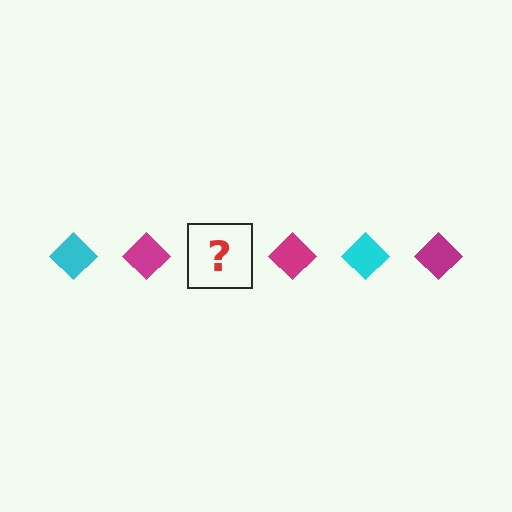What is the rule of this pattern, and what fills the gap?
The rule is that the pattern cycles through cyan, magenta diamonds. The gap should be filled with a cyan diamond.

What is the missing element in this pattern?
The missing element is a cyan diamond.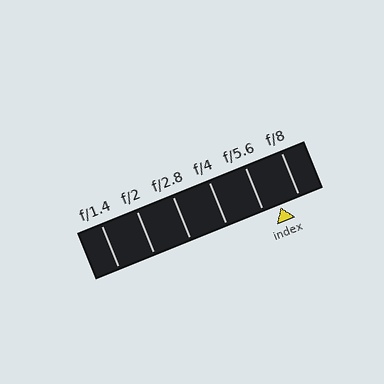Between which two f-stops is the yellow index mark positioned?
The index mark is between f/5.6 and f/8.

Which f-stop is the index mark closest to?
The index mark is closest to f/5.6.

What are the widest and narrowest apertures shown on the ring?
The widest aperture shown is f/1.4 and the narrowest is f/8.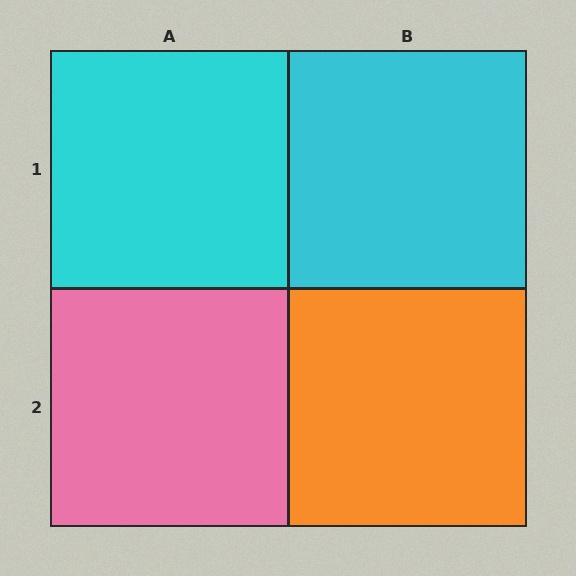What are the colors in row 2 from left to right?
Pink, orange.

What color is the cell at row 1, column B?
Cyan.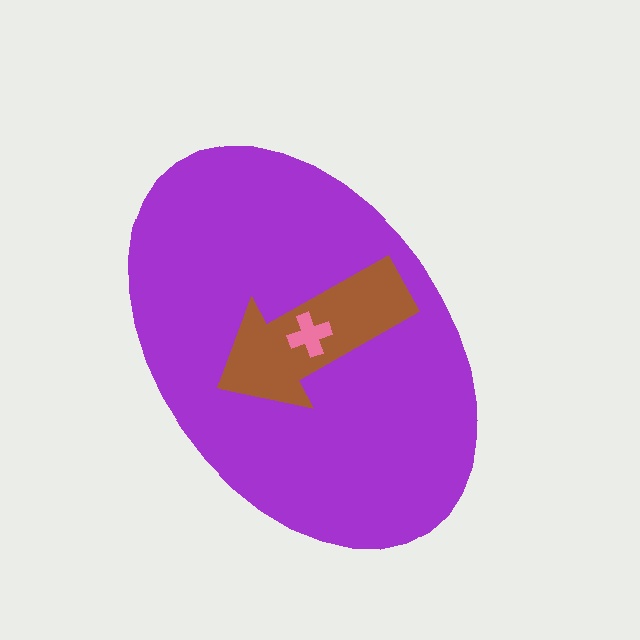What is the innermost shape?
The pink cross.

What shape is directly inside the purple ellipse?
The brown arrow.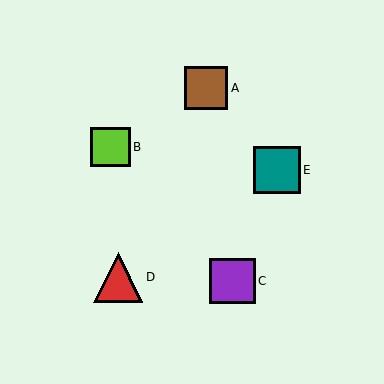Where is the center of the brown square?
The center of the brown square is at (206, 88).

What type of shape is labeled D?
Shape D is a red triangle.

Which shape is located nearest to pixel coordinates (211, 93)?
The brown square (labeled A) at (206, 88) is nearest to that location.